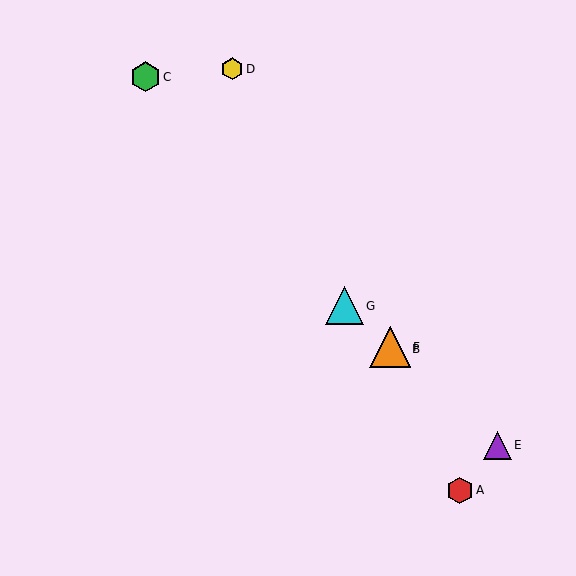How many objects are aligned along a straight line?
4 objects (B, E, F, G) are aligned along a straight line.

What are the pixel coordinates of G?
Object G is at (344, 306).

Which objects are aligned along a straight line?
Objects B, E, F, G are aligned along a straight line.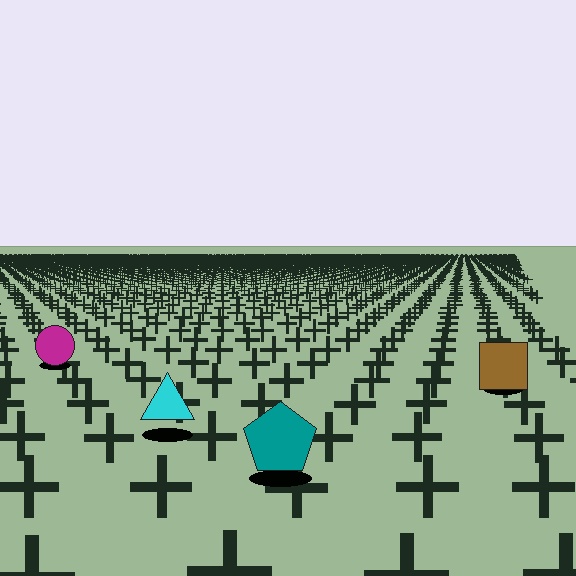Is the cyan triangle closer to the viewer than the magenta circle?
Yes. The cyan triangle is closer — you can tell from the texture gradient: the ground texture is coarser near it.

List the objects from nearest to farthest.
From nearest to farthest: the teal pentagon, the cyan triangle, the brown square, the magenta circle.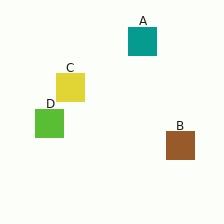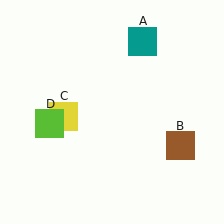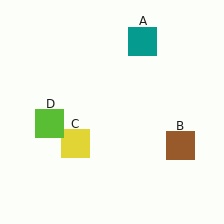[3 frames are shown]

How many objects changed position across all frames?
1 object changed position: yellow square (object C).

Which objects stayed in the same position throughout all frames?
Teal square (object A) and brown square (object B) and lime square (object D) remained stationary.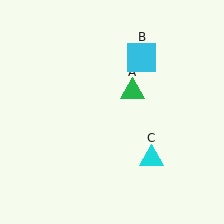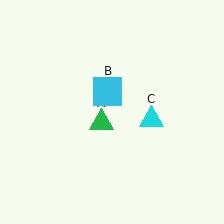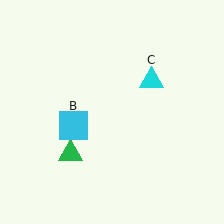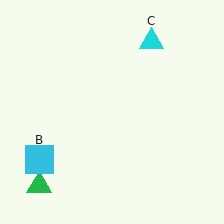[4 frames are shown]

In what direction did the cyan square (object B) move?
The cyan square (object B) moved down and to the left.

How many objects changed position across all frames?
3 objects changed position: green triangle (object A), cyan square (object B), cyan triangle (object C).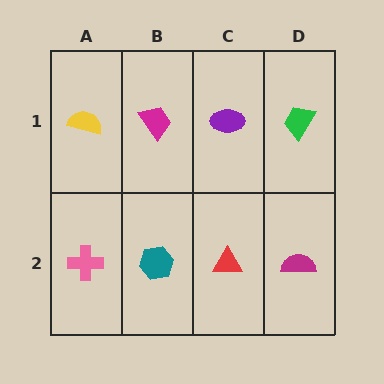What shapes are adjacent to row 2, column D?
A green trapezoid (row 1, column D), a red triangle (row 2, column C).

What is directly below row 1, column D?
A magenta semicircle.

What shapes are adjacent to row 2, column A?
A yellow semicircle (row 1, column A), a teal hexagon (row 2, column B).